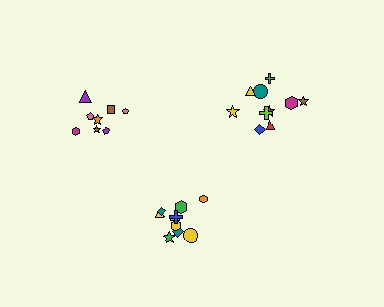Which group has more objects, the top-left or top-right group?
The top-right group.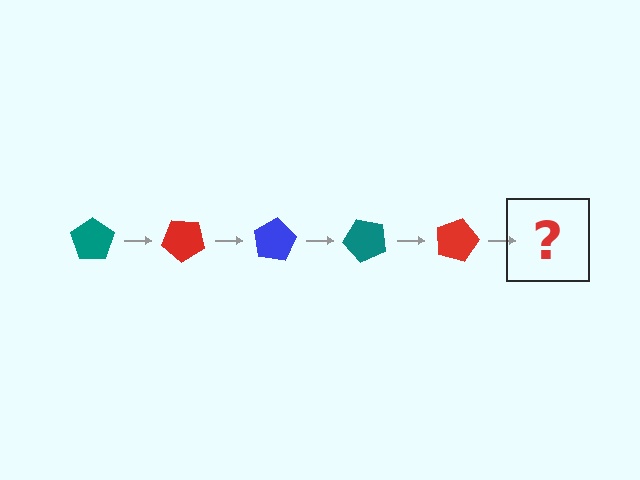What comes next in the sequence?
The next element should be a blue pentagon, rotated 200 degrees from the start.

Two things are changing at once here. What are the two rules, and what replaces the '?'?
The two rules are that it rotates 40 degrees each step and the color cycles through teal, red, and blue. The '?' should be a blue pentagon, rotated 200 degrees from the start.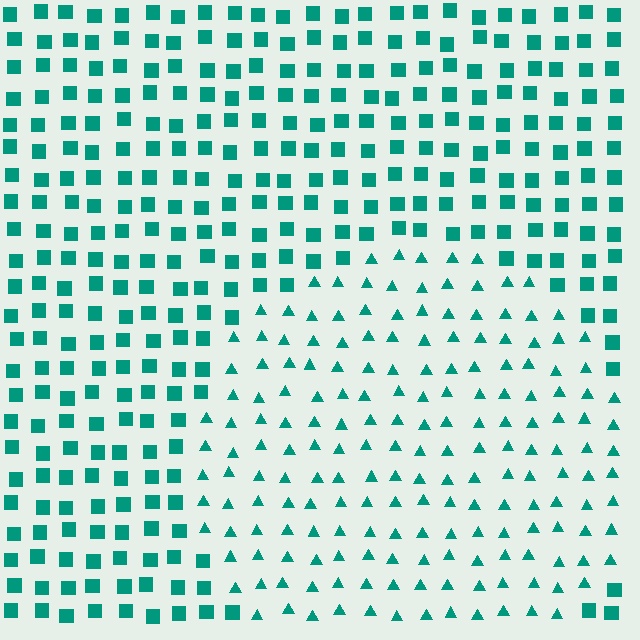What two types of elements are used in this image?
The image uses triangles inside the circle region and squares outside it.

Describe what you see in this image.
The image is filled with small teal elements arranged in a uniform grid. A circle-shaped region contains triangles, while the surrounding area contains squares. The boundary is defined purely by the change in element shape.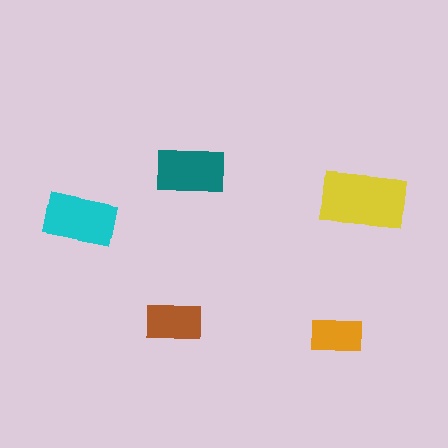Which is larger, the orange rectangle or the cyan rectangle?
The cyan one.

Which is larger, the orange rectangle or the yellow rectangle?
The yellow one.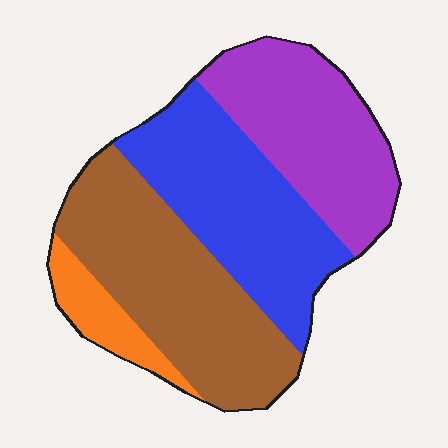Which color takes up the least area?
Orange, at roughly 10%.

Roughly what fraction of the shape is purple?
Purple covers roughly 25% of the shape.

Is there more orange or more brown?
Brown.